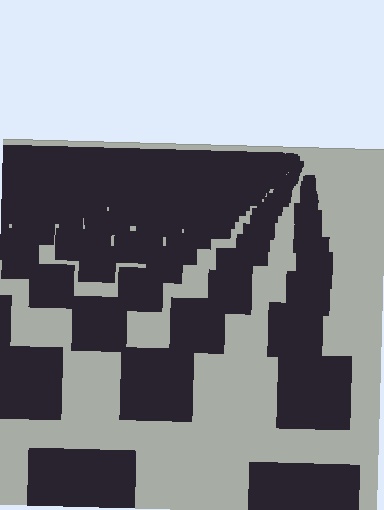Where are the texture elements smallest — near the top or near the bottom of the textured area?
Near the top.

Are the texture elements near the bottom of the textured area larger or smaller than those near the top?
Larger. Near the bottom, elements are closer to the viewer and appear at a bigger on-screen size.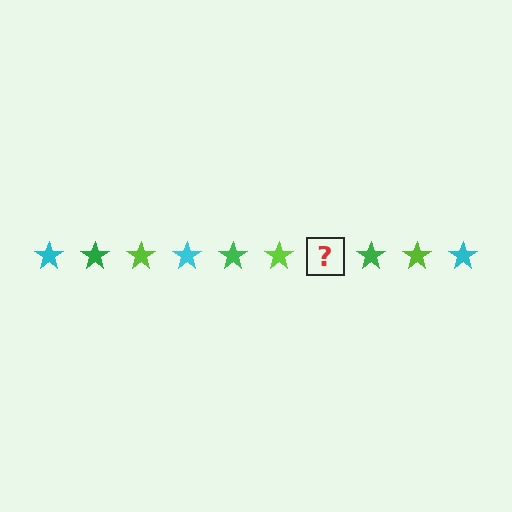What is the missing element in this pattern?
The missing element is a cyan star.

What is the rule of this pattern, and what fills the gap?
The rule is that the pattern cycles through cyan, green, lime stars. The gap should be filled with a cyan star.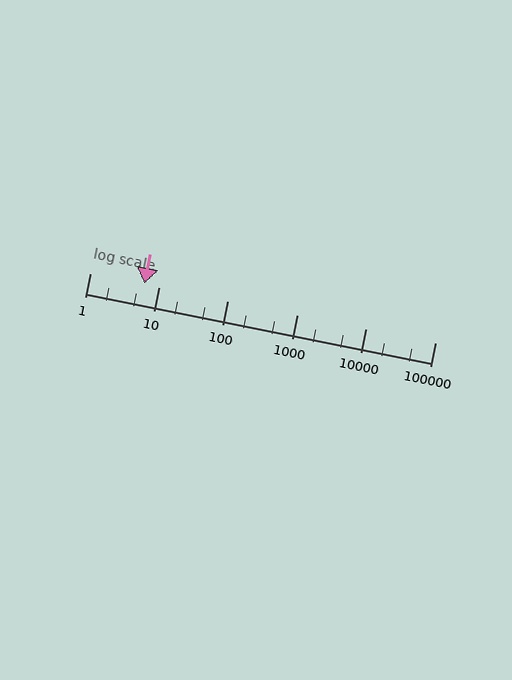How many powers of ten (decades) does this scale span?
The scale spans 5 decades, from 1 to 100000.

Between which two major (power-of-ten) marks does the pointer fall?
The pointer is between 1 and 10.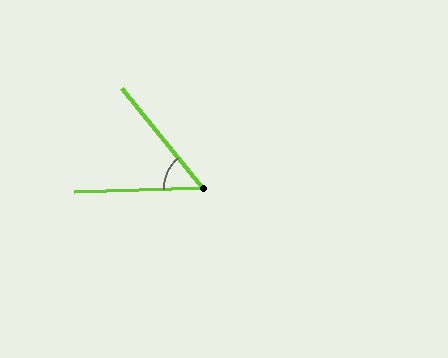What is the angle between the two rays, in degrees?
Approximately 52 degrees.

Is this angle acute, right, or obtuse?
It is acute.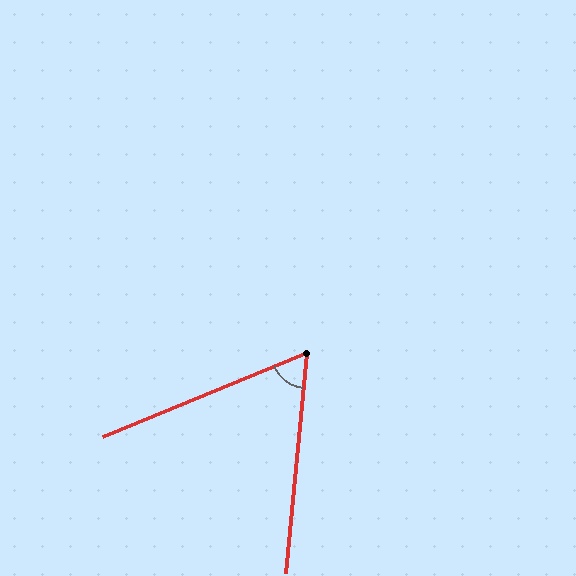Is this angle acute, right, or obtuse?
It is acute.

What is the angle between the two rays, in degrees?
Approximately 62 degrees.